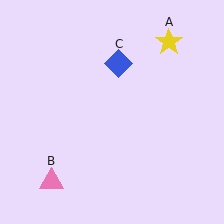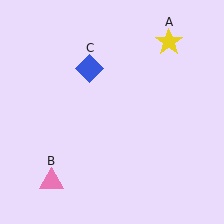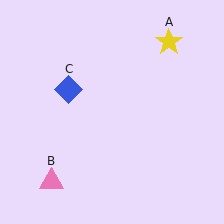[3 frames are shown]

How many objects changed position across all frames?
1 object changed position: blue diamond (object C).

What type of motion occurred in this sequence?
The blue diamond (object C) rotated counterclockwise around the center of the scene.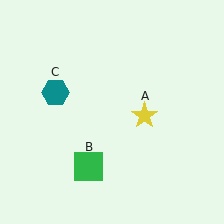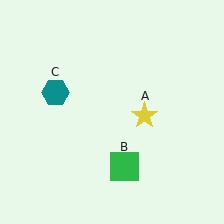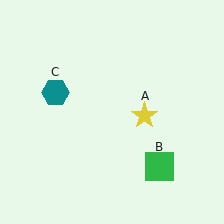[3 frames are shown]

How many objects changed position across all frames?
1 object changed position: green square (object B).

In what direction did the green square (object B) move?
The green square (object B) moved right.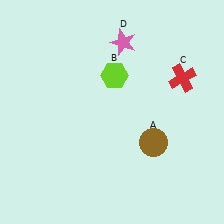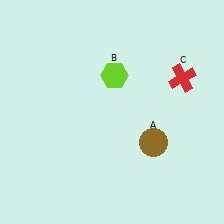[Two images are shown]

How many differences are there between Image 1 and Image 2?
There is 1 difference between the two images.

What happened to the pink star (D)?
The pink star (D) was removed in Image 2. It was in the top-right area of Image 1.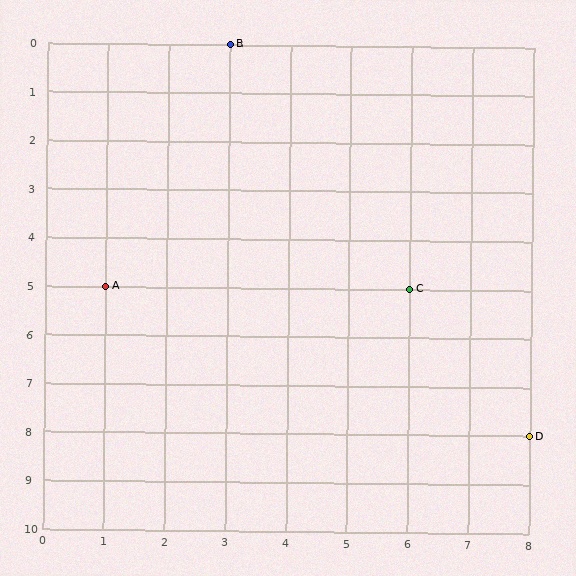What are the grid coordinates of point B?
Point B is at grid coordinates (3, 0).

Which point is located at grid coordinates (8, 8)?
Point D is at (8, 8).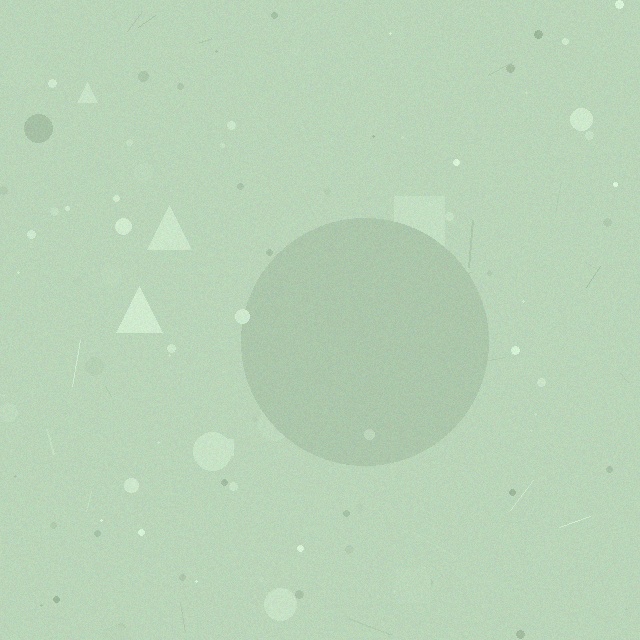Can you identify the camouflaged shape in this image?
The camouflaged shape is a circle.